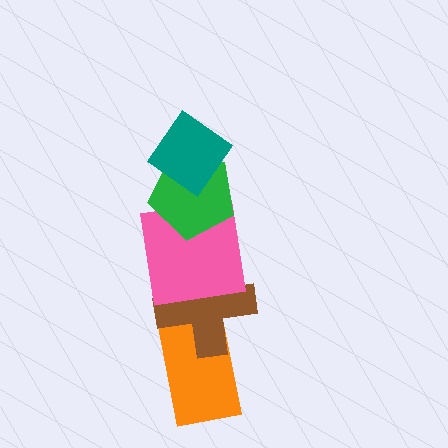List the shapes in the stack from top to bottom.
From top to bottom: the teal diamond, the green pentagon, the pink square, the brown cross, the orange rectangle.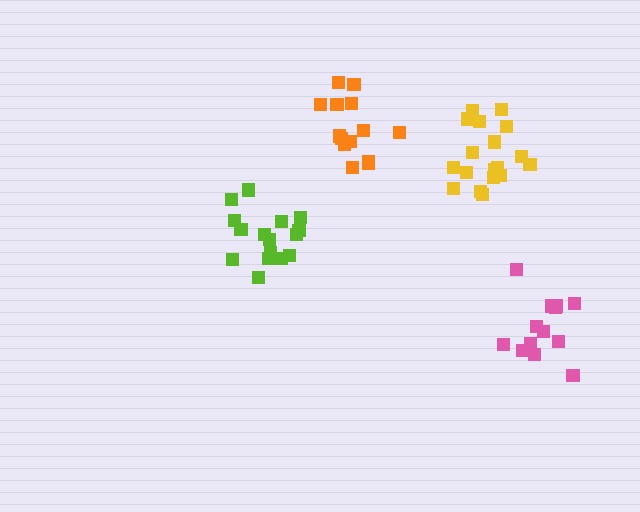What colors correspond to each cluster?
The clusters are colored: orange, lime, yellow, pink.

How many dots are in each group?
Group 1: 14 dots, Group 2: 16 dots, Group 3: 18 dots, Group 4: 14 dots (62 total).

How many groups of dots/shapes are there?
There are 4 groups.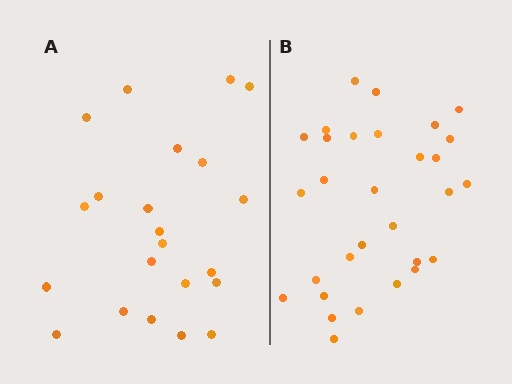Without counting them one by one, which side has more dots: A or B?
Region B (the right region) has more dots.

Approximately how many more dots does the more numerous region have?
Region B has roughly 8 or so more dots than region A.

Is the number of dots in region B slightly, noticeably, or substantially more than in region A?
Region B has noticeably more, but not dramatically so. The ratio is roughly 1.4 to 1.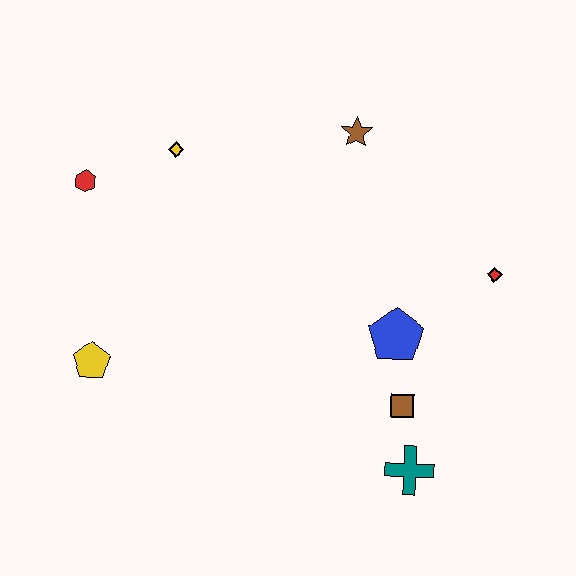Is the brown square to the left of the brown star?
No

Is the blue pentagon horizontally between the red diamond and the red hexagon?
Yes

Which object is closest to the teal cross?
The brown square is closest to the teal cross.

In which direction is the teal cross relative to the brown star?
The teal cross is below the brown star.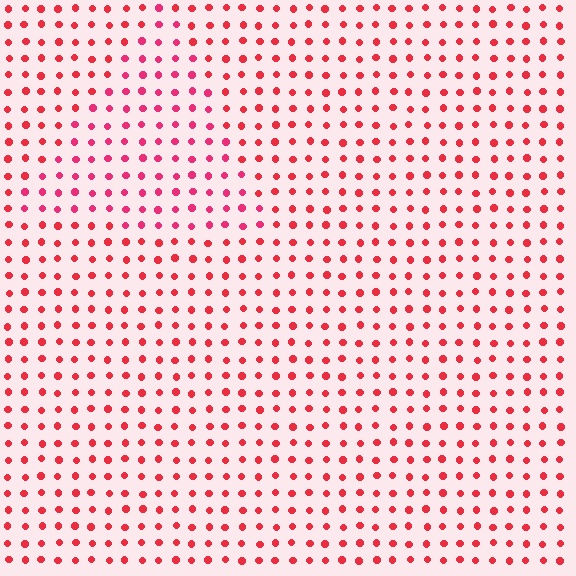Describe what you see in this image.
The image is filled with small red elements in a uniform arrangement. A triangle-shaped region is visible where the elements are tinted to a slightly different hue, forming a subtle color boundary.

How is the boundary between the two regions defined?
The boundary is defined purely by a slight shift in hue (about 18 degrees). Spacing, size, and orientation are identical on both sides.